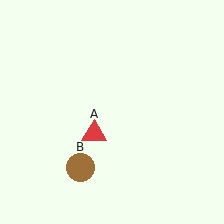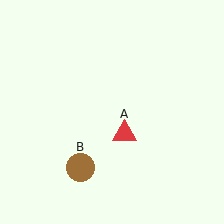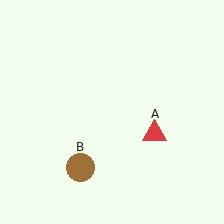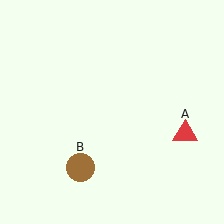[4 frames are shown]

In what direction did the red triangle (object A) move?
The red triangle (object A) moved right.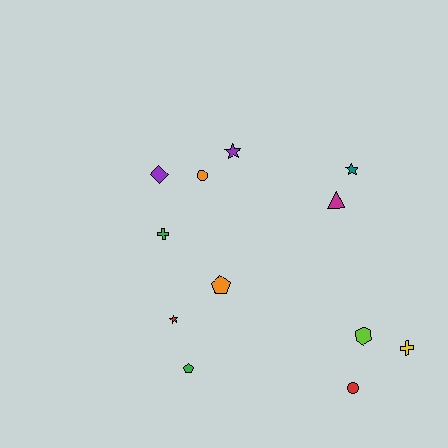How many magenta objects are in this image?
There is 1 magenta object.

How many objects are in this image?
There are 12 objects.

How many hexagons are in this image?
There is 1 hexagon.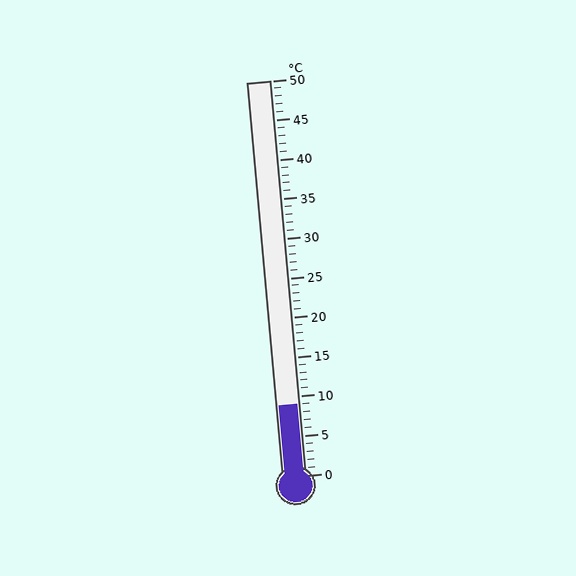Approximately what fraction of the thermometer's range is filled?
The thermometer is filled to approximately 20% of its range.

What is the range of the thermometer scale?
The thermometer scale ranges from 0°C to 50°C.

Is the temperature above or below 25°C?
The temperature is below 25°C.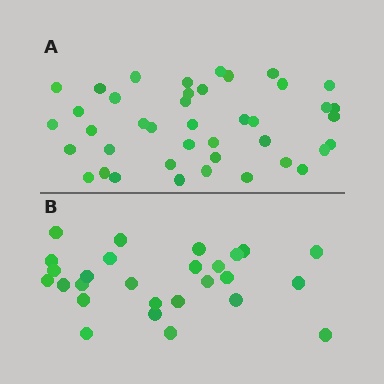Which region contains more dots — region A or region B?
Region A (the top region) has more dots.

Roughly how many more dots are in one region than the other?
Region A has approximately 15 more dots than region B.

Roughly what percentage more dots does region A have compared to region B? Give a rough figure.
About 50% more.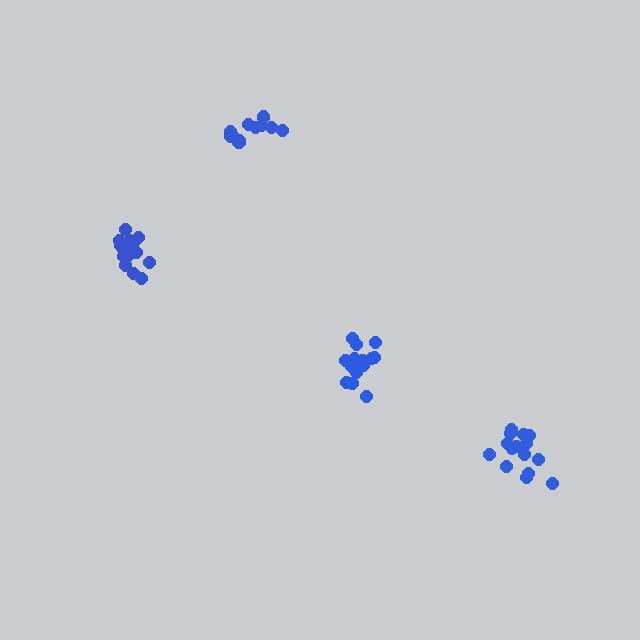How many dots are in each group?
Group 1: 13 dots, Group 2: 14 dots, Group 3: 19 dots, Group 4: 15 dots (61 total).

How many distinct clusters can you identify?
There are 4 distinct clusters.